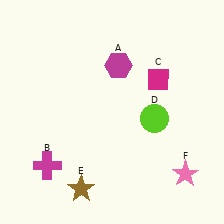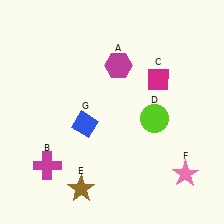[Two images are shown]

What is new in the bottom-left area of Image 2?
A blue diamond (G) was added in the bottom-left area of Image 2.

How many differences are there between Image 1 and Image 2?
There is 1 difference between the two images.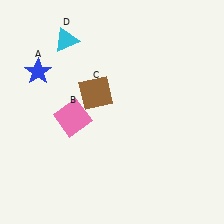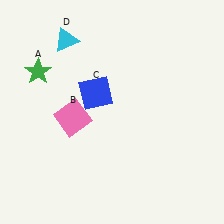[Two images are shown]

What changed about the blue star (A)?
In Image 1, A is blue. In Image 2, it changed to green.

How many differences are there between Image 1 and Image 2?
There are 2 differences between the two images.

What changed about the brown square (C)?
In Image 1, C is brown. In Image 2, it changed to blue.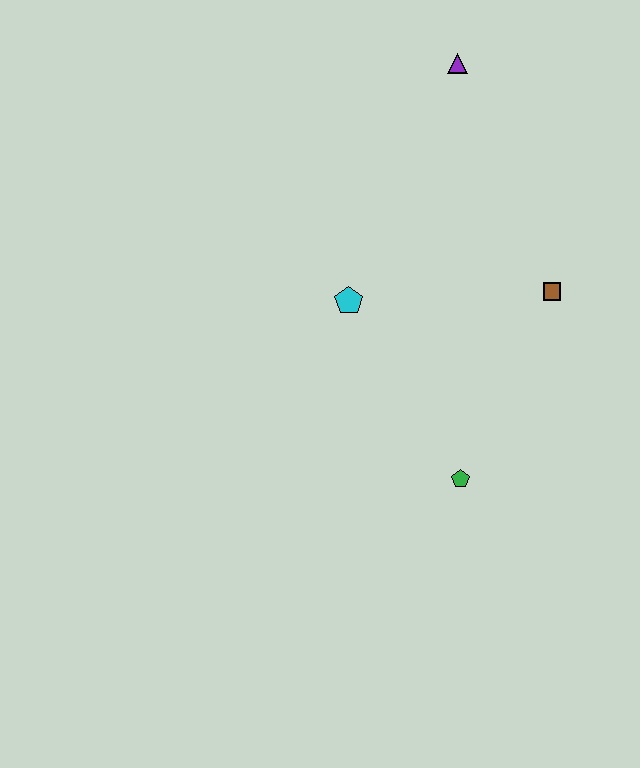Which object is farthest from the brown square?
The purple triangle is farthest from the brown square.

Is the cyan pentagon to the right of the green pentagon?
No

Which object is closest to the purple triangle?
The brown square is closest to the purple triangle.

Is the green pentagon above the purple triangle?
No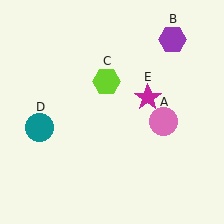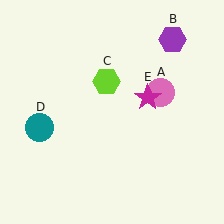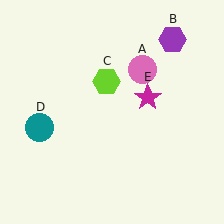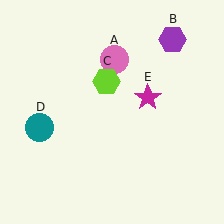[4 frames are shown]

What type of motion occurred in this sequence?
The pink circle (object A) rotated counterclockwise around the center of the scene.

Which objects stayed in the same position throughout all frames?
Purple hexagon (object B) and lime hexagon (object C) and teal circle (object D) and magenta star (object E) remained stationary.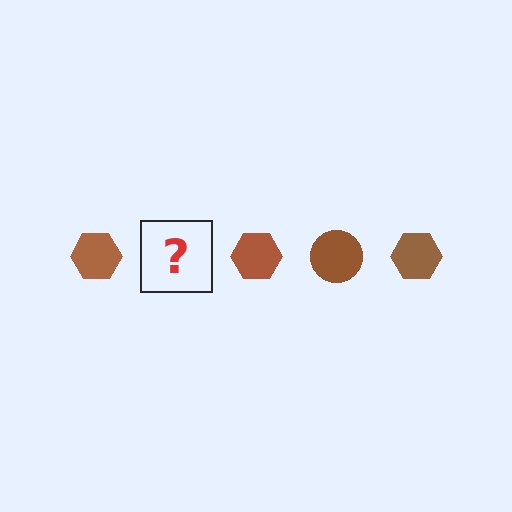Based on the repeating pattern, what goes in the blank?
The blank should be a brown circle.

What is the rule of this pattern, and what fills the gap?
The rule is that the pattern cycles through hexagon, circle shapes in brown. The gap should be filled with a brown circle.